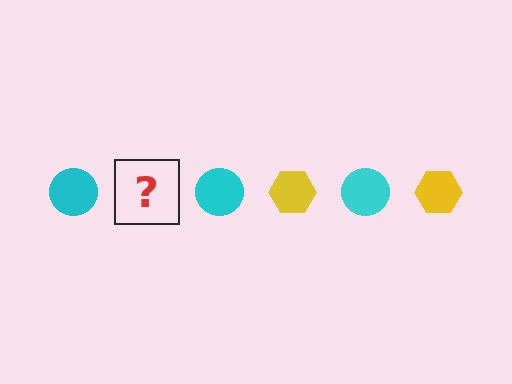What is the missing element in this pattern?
The missing element is a yellow hexagon.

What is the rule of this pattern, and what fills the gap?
The rule is that the pattern alternates between cyan circle and yellow hexagon. The gap should be filled with a yellow hexagon.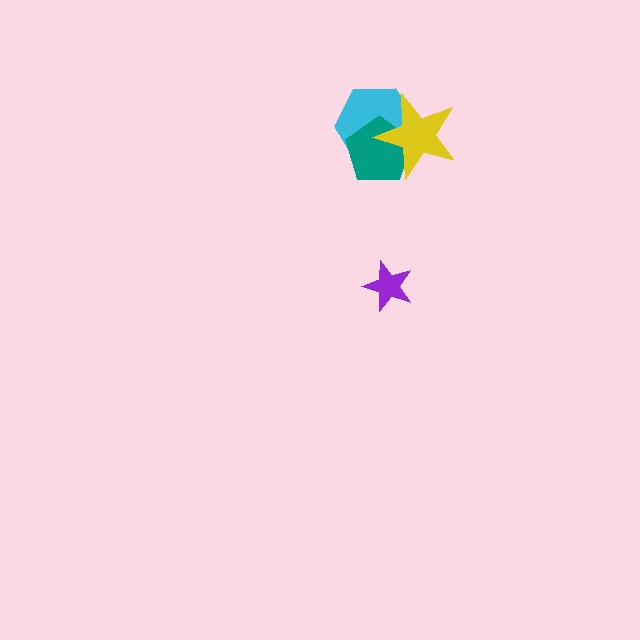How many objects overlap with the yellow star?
2 objects overlap with the yellow star.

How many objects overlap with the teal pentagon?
2 objects overlap with the teal pentagon.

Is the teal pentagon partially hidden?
Yes, it is partially covered by another shape.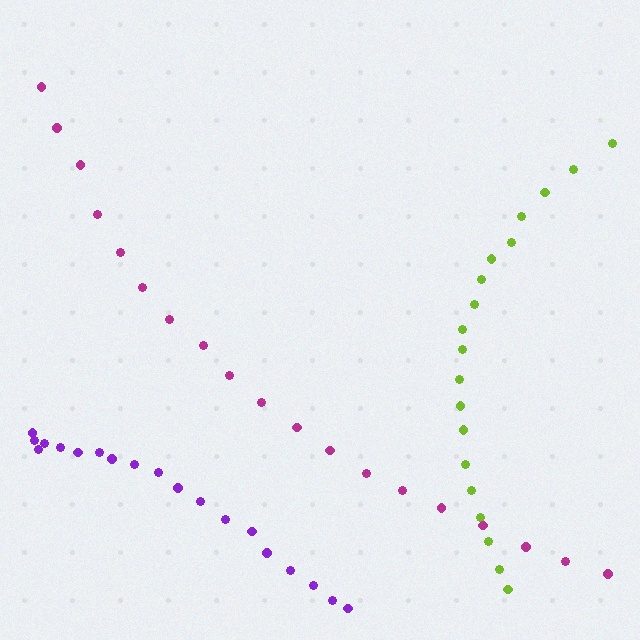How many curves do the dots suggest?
There are 3 distinct paths.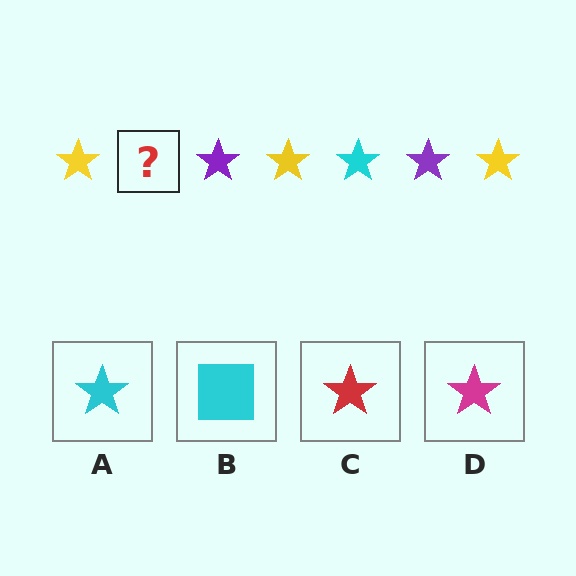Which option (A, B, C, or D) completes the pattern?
A.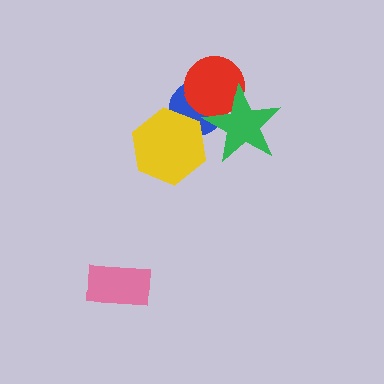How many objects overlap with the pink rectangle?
0 objects overlap with the pink rectangle.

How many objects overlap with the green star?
2 objects overlap with the green star.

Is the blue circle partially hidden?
Yes, it is partially covered by another shape.